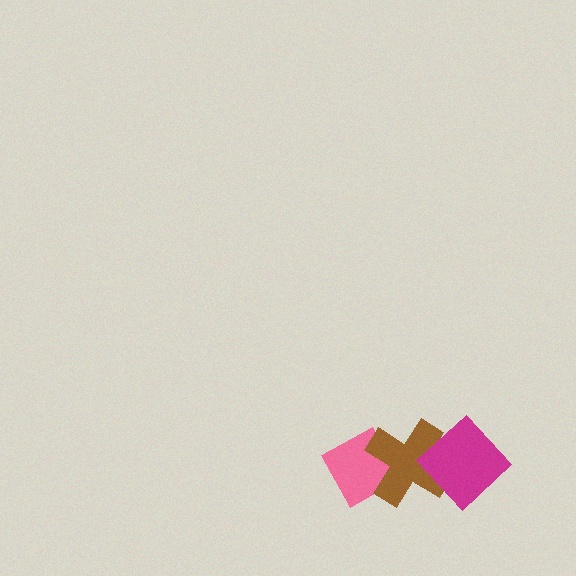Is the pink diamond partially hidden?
Yes, it is partially covered by another shape.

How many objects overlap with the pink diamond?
1 object overlaps with the pink diamond.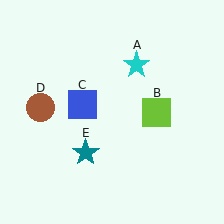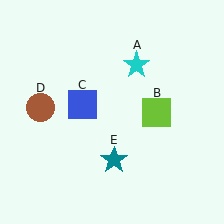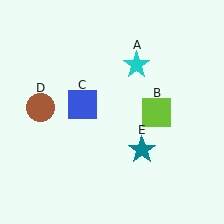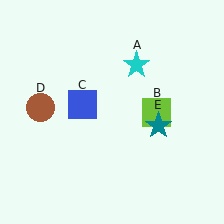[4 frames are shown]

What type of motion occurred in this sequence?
The teal star (object E) rotated counterclockwise around the center of the scene.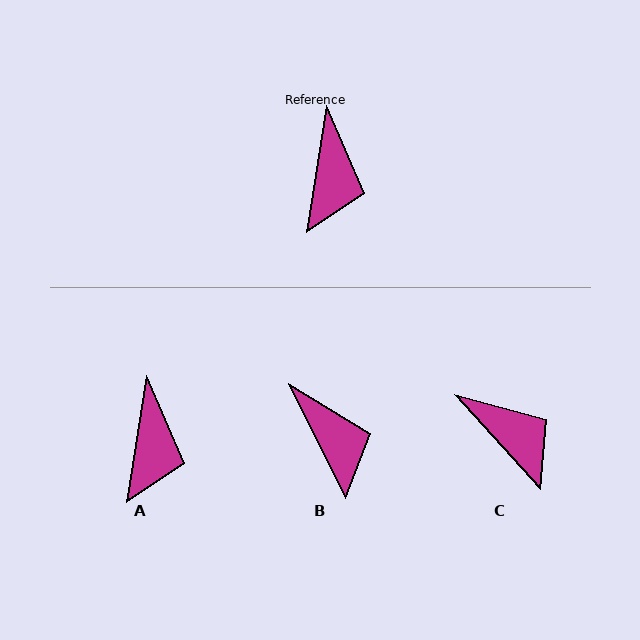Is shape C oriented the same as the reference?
No, it is off by about 51 degrees.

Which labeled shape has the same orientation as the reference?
A.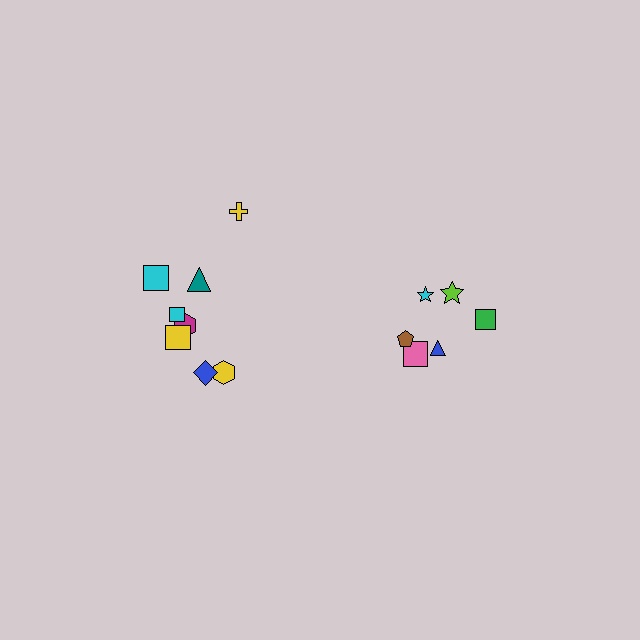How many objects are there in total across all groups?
There are 14 objects.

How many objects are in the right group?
There are 6 objects.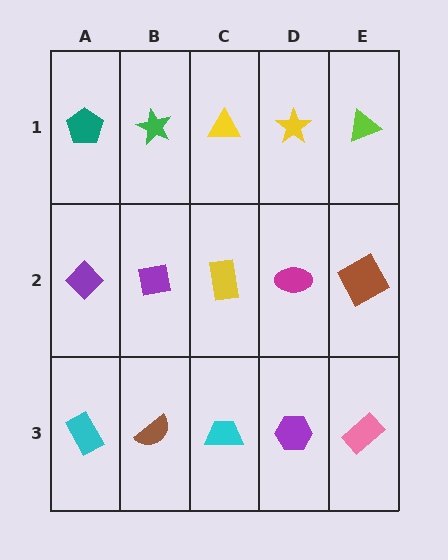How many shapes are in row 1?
5 shapes.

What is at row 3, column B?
A brown semicircle.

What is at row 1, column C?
A yellow triangle.